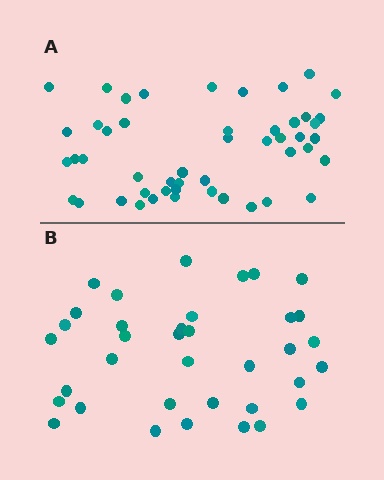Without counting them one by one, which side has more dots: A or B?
Region A (the top region) has more dots.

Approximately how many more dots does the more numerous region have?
Region A has approximately 15 more dots than region B.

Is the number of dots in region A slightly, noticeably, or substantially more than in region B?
Region A has noticeably more, but not dramatically so. The ratio is roughly 1.4 to 1.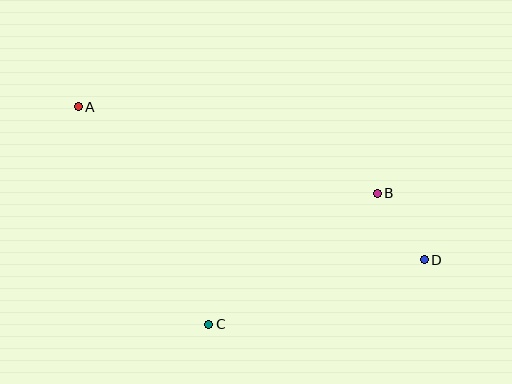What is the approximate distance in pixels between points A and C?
The distance between A and C is approximately 253 pixels.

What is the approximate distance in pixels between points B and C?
The distance between B and C is approximately 213 pixels.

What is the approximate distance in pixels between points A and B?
The distance between A and B is approximately 311 pixels.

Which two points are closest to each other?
Points B and D are closest to each other.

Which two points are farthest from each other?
Points A and D are farthest from each other.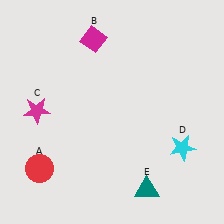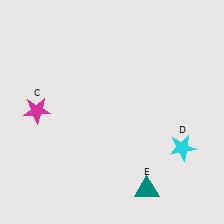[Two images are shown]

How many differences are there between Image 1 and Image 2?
There are 2 differences between the two images.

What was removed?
The magenta diamond (B), the red circle (A) were removed in Image 2.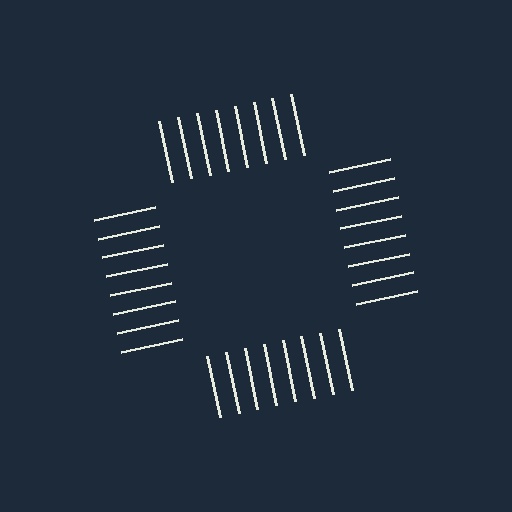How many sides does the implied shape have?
4 sides — the line-ends trace a square.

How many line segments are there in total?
32 — 8 along each of the 4 edges.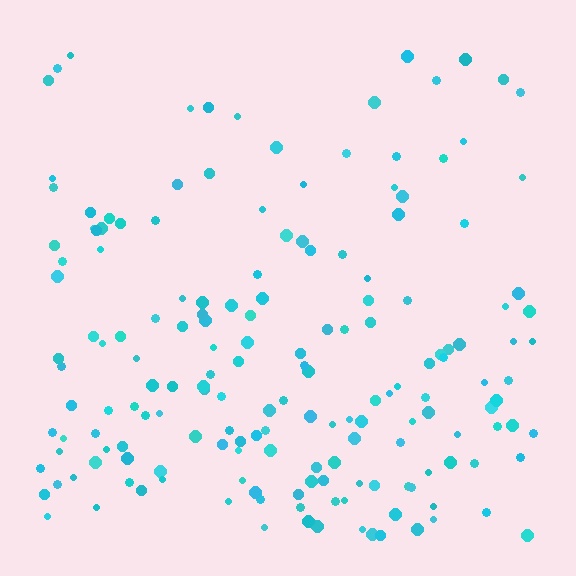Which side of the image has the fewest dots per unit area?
The top.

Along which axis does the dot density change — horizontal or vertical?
Vertical.